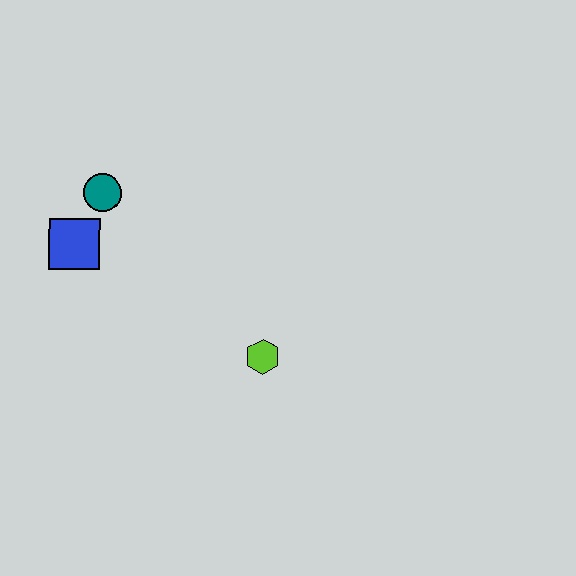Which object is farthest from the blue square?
The lime hexagon is farthest from the blue square.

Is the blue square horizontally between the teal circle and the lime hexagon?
No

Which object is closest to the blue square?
The teal circle is closest to the blue square.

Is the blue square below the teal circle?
Yes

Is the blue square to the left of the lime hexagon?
Yes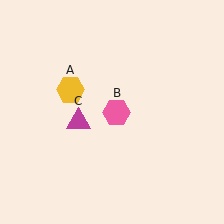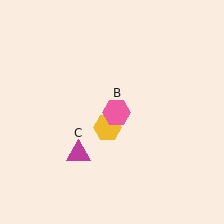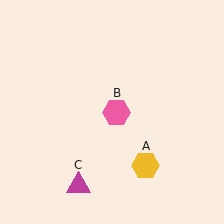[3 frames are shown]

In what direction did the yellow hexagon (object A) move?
The yellow hexagon (object A) moved down and to the right.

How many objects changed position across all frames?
2 objects changed position: yellow hexagon (object A), magenta triangle (object C).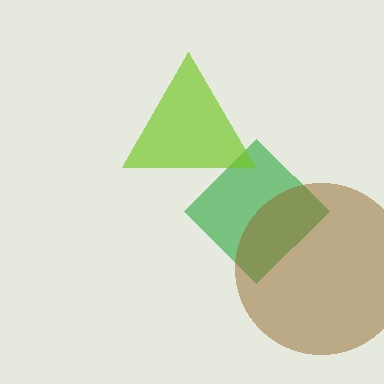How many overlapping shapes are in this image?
There are 3 overlapping shapes in the image.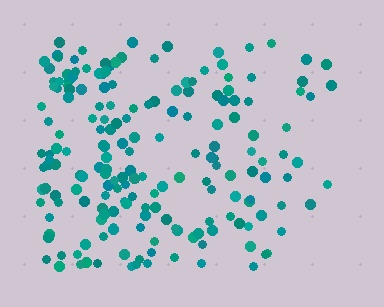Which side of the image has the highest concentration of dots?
The left.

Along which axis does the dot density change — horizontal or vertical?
Horizontal.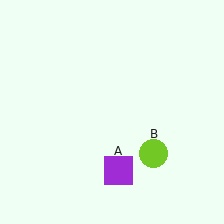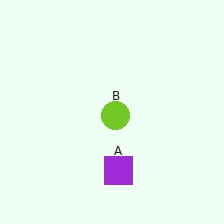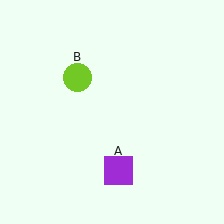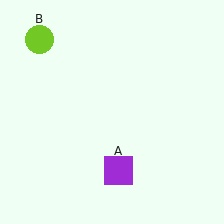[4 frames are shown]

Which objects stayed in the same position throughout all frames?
Purple square (object A) remained stationary.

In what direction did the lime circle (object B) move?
The lime circle (object B) moved up and to the left.